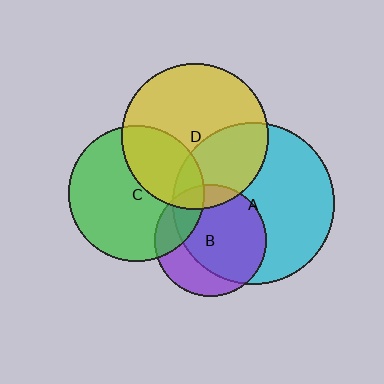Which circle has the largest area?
Circle A (cyan).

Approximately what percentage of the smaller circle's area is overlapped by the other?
Approximately 35%.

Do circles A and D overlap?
Yes.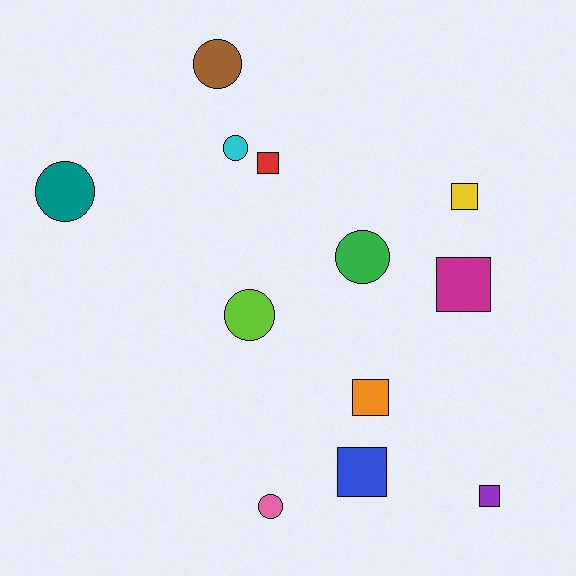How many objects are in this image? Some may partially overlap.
There are 12 objects.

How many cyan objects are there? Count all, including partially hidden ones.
There is 1 cyan object.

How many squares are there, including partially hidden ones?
There are 6 squares.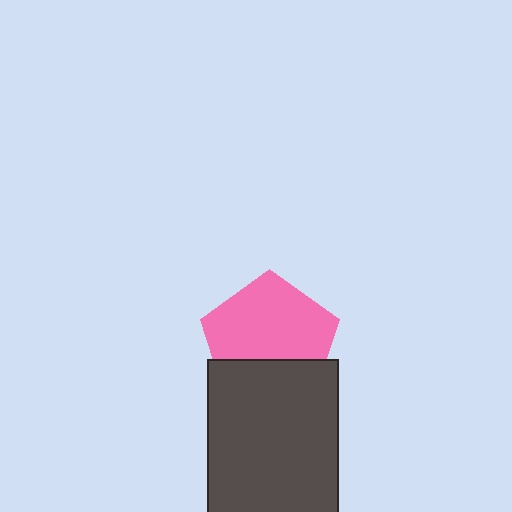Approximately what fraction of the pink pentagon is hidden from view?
Roughly 33% of the pink pentagon is hidden behind the dark gray rectangle.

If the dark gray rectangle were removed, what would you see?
You would see the complete pink pentagon.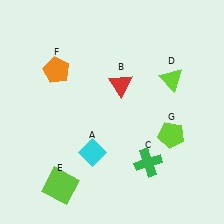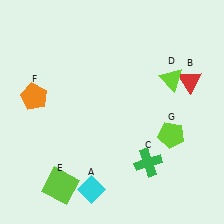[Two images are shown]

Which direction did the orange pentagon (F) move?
The orange pentagon (F) moved down.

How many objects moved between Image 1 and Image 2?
3 objects moved between the two images.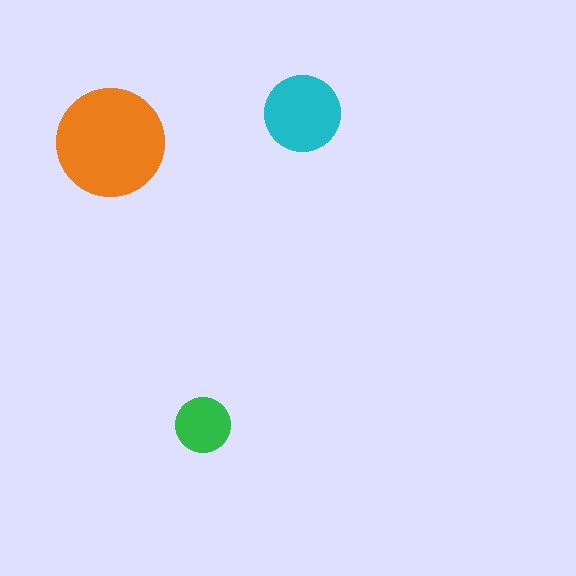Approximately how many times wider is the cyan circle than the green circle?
About 1.5 times wider.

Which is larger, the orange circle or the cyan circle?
The orange one.